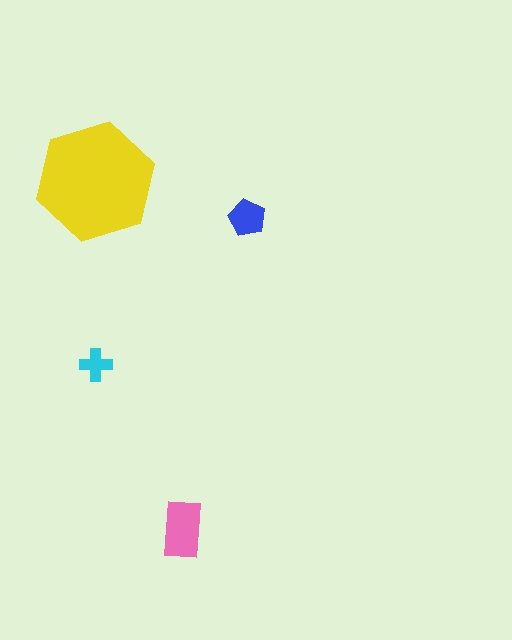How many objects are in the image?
There are 4 objects in the image.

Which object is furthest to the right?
The blue pentagon is rightmost.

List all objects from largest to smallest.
The yellow hexagon, the pink rectangle, the blue pentagon, the cyan cross.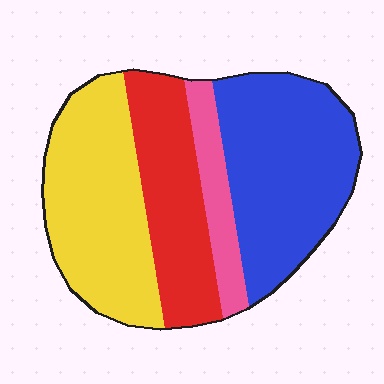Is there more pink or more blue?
Blue.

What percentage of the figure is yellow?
Yellow takes up between a quarter and a half of the figure.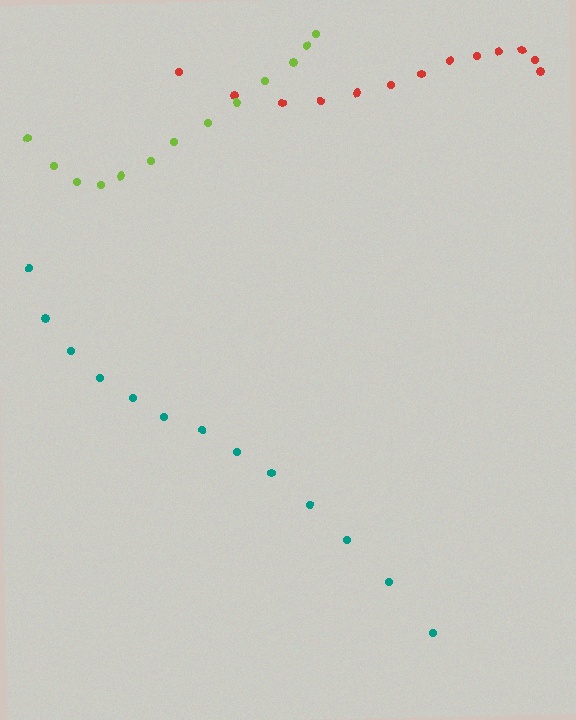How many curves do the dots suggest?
There are 3 distinct paths.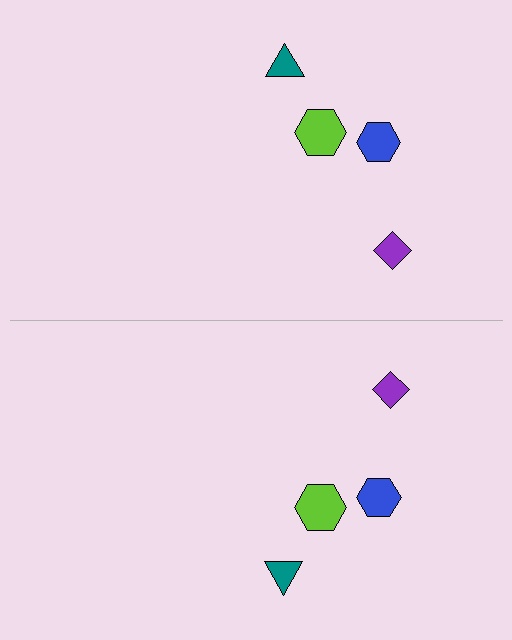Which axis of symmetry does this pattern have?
The pattern has a horizontal axis of symmetry running through the center of the image.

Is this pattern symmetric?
Yes, this pattern has bilateral (reflection) symmetry.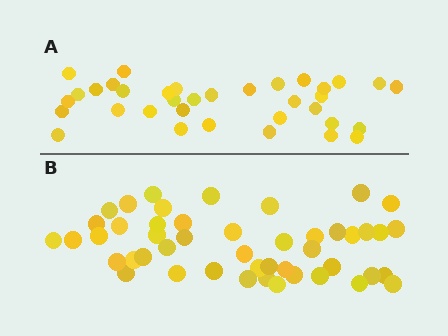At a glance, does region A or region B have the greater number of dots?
Region B (the bottom region) has more dots.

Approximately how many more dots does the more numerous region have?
Region B has roughly 12 or so more dots than region A.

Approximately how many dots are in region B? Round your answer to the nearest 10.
About 50 dots. (The exact count is 47, which rounds to 50.)